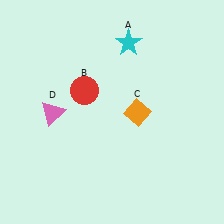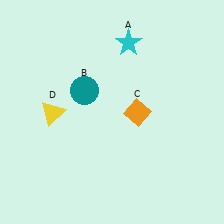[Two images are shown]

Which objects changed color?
B changed from red to teal. D changed from pink to yellow.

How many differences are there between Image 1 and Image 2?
There are 2 differences between the two images.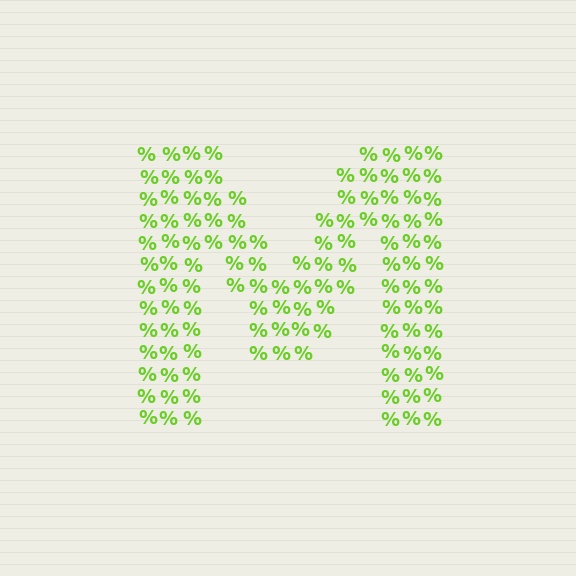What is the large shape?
The large shape is the letter M.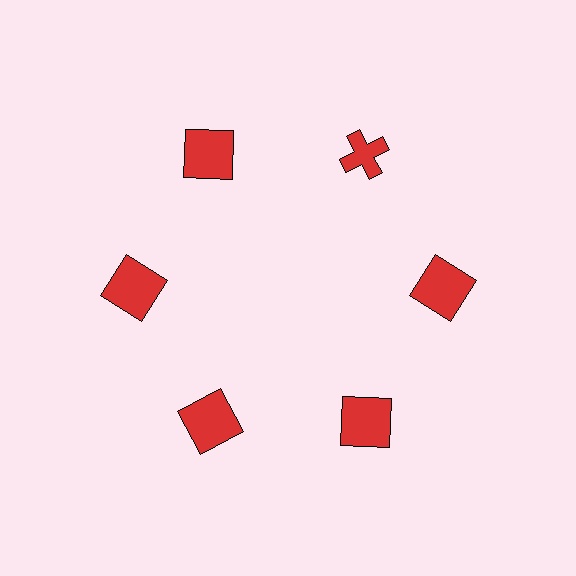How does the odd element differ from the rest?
It has a different shape: cross instead of square.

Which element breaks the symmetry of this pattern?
The red cross at roughly the 1 o'clock position breaks the symmetry. All other shapes are red squares.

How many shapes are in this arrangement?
There are 6 shapes arranged in a ring pattern.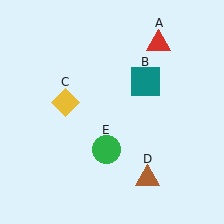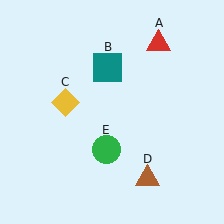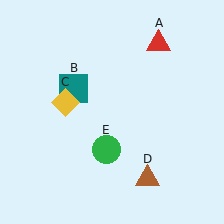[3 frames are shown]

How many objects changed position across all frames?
1 object changed position: teal square (object B).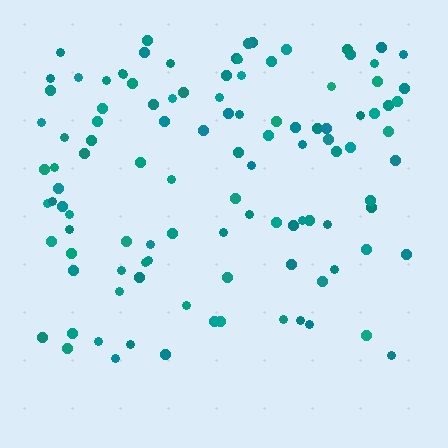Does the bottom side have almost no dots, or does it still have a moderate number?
Still a moderate number, just noticeably fewer than the top.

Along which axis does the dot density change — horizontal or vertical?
Vertical.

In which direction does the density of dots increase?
From bottom to top, with the top side densest.